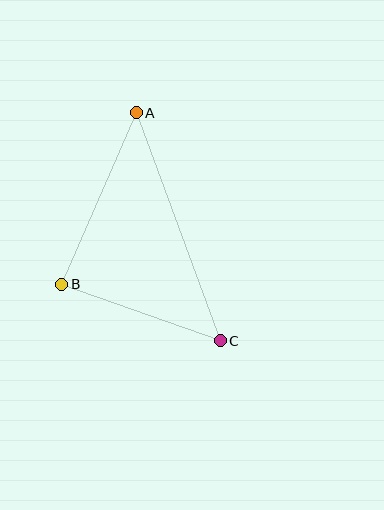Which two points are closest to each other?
Points B and C are closest to each other.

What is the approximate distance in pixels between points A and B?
The distance between A and B is approximately 187 pixels.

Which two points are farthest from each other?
Points A and C are farthest from each other.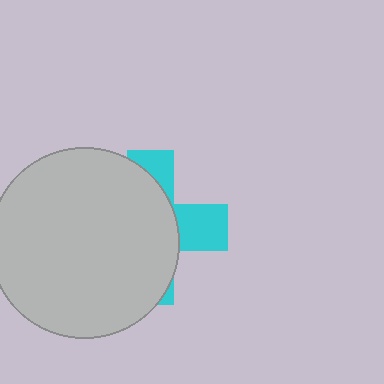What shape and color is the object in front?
The object in front is a light gray circle.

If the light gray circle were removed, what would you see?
You would see the complete cyan cross.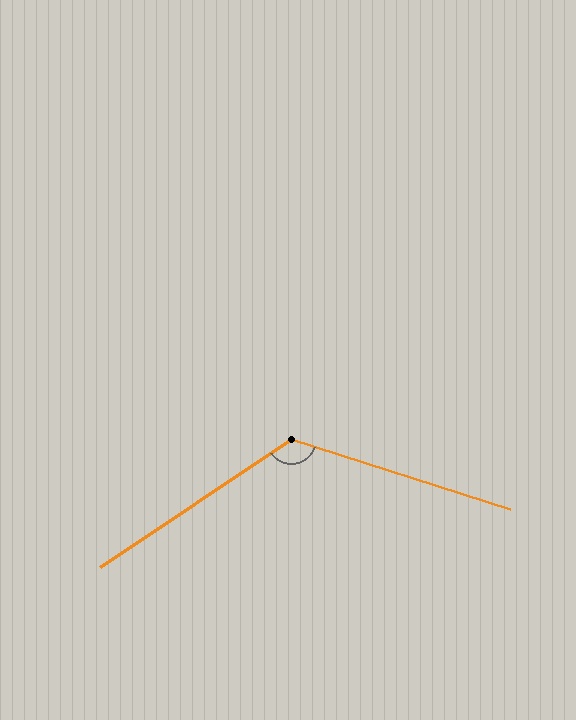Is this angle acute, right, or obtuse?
It is obtuse.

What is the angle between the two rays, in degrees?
Approximately 128 degrees.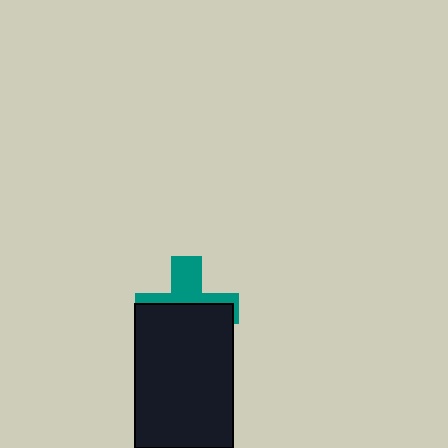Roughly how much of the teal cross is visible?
A small part of it is visible (roughly 43%).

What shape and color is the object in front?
The object in front is a black rectangle.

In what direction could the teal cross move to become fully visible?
The teal cross could move up. That would shift it out from behind the black rectangle entirely.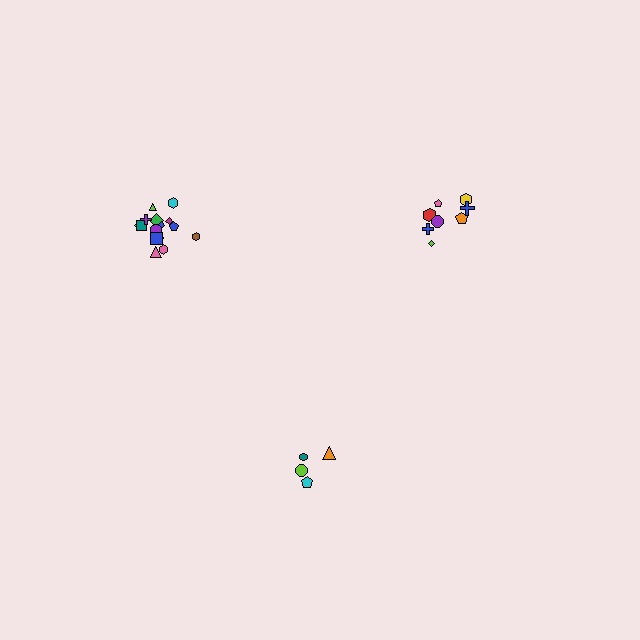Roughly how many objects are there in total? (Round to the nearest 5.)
Roughly 25 objects in total.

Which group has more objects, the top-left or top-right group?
The top-left group.